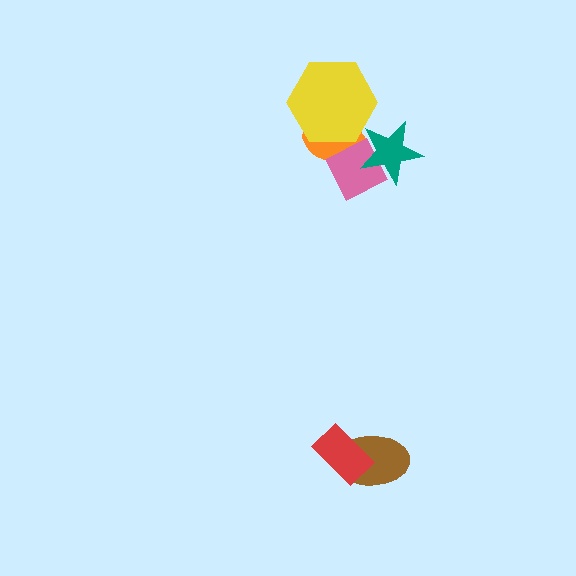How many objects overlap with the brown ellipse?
1 object overlaps with the brown ellipse.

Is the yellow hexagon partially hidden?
No, no other shape covers it.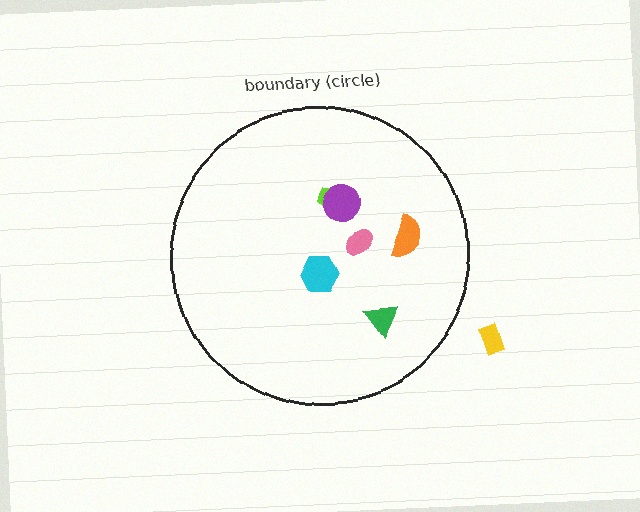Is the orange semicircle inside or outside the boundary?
Inside.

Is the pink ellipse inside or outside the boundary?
Inside.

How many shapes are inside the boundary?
6 inside, 1 outside.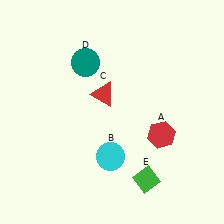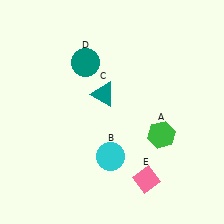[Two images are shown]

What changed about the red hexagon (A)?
In Image 1, A is red. In Image 2, it changed to green.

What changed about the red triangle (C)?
In Image 1, C is red. In Image 2, it changed to teal.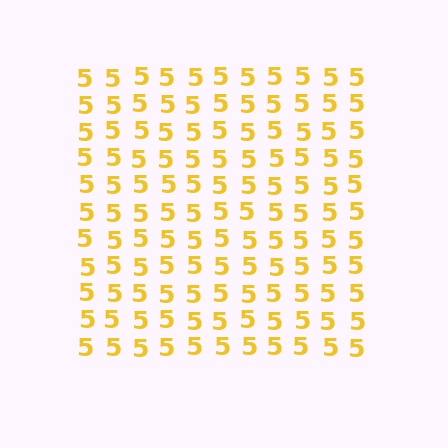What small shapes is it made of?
It is made of small digit 5's.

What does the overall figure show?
The overall figure shows a square.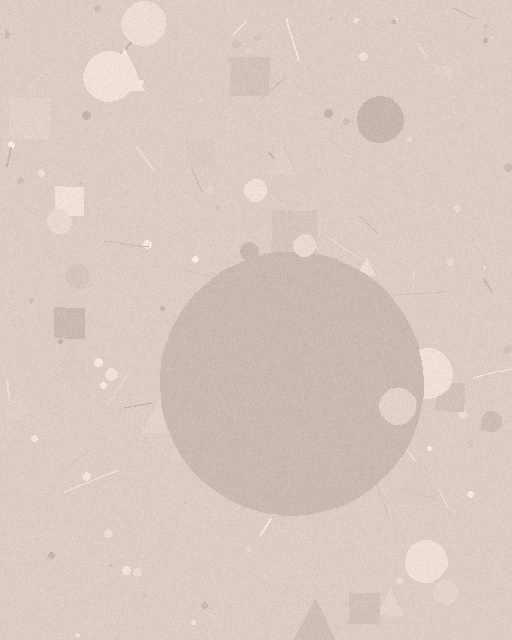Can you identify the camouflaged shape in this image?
The camouflaged shape is a circle.